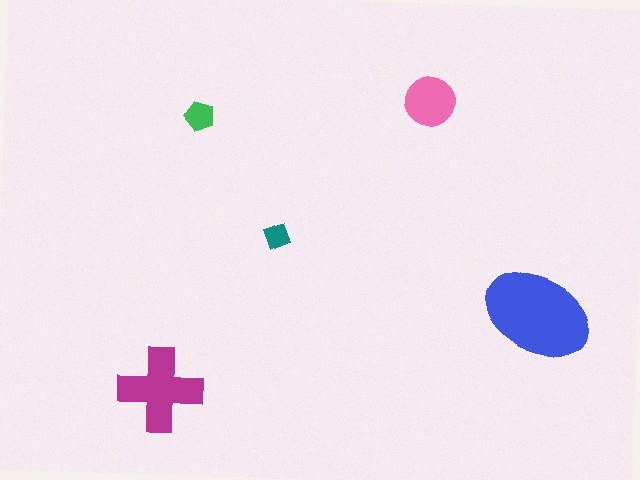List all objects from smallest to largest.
The teal diamond, the green pentagon, the pink circle, the magenta cross, the blue ellipse.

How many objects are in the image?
There are 5 objects in the image.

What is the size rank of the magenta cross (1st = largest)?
2nd.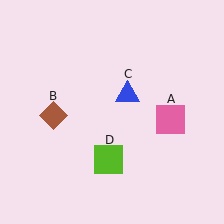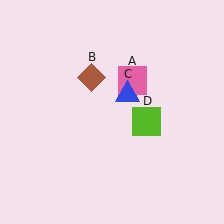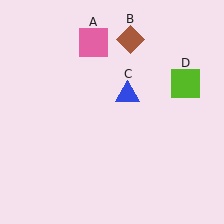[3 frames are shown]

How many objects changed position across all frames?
3 objects changed position: pink square (object A), brown diamond (object B), lime square (object D).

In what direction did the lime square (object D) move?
The lime square (object D) moved up and to the right.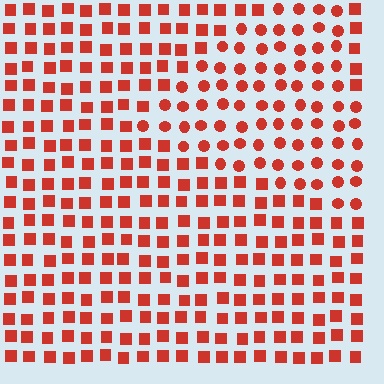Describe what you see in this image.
The image is filled with small red elements arranged in a uniform grid. A triangle-shaped region contains circles, while the surrounding area contains squares. The boundary is defined purely by the change in element shape.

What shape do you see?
I see a triangle.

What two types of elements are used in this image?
The image uses circles inside the triangle region and squares outside it.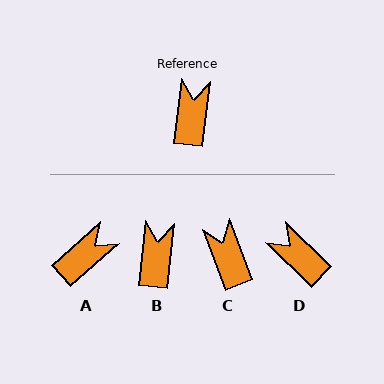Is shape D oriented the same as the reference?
No, it is off by about 52 degrees.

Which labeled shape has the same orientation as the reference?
B.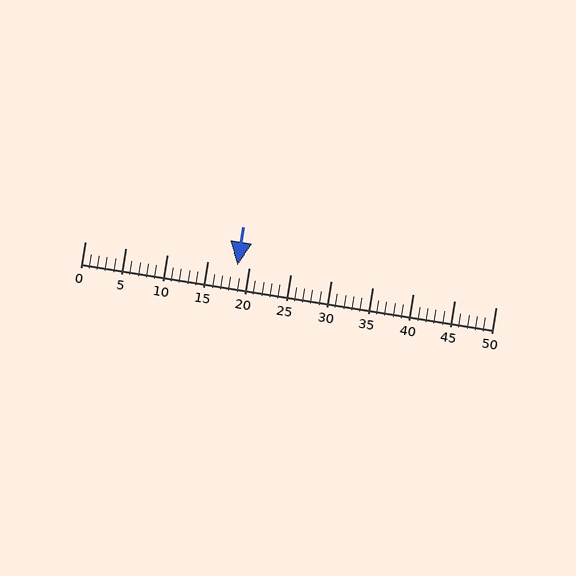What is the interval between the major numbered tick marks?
The major tick marks are spaced 5 units apart.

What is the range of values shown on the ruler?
The ruler shows values from 0 to 50.